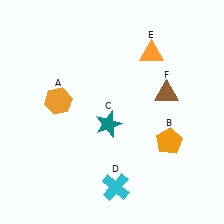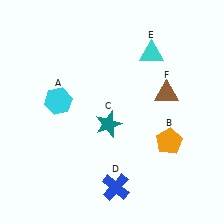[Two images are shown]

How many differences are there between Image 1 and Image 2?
There are 3 differences between the two images.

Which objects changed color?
A changed from orange to cyan. D changed from cyan to blue. E changed from orange to cyan.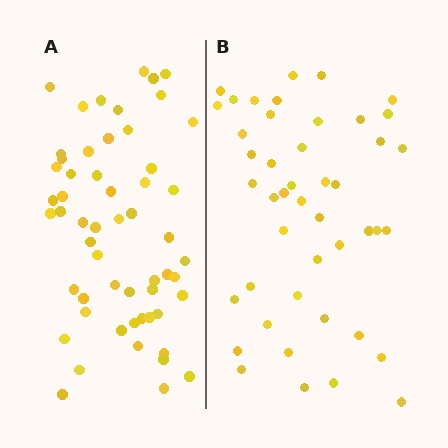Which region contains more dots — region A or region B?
Region A (the left region) has more dots.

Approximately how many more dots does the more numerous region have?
Region A has roughly 12 or so more dots than region B.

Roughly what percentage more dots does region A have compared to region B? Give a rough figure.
About 25% more.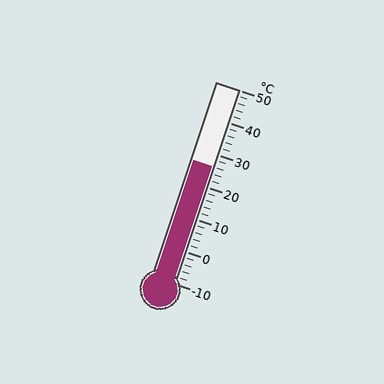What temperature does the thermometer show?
The thermometer shows approximately 26°C.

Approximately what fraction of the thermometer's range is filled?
The thermometer is filled to approximately 60% of its range.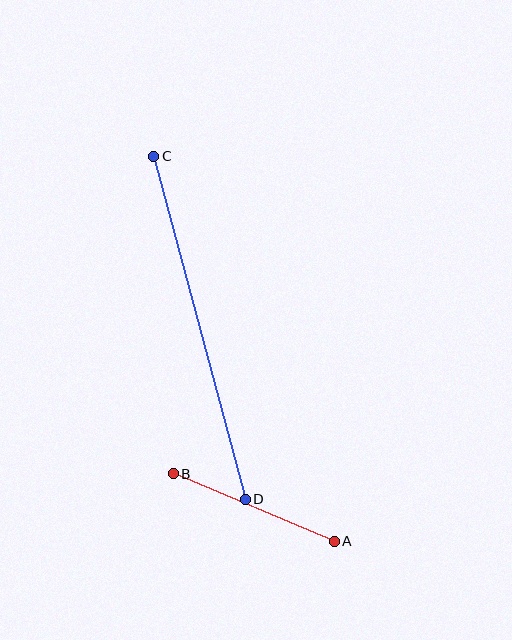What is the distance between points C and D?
The distance is approximately 355 pixels.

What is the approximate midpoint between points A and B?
The midpoint is at approximately (254, 507) pixels.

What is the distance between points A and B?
The distance is approximately 175 pixels.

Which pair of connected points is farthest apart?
Points C and D are farthest apart.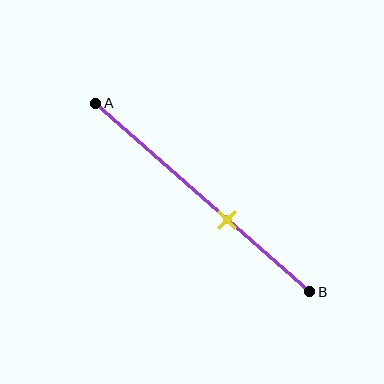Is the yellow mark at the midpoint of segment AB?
No, the mark is at about 60% from A, not at the 50% midpoint.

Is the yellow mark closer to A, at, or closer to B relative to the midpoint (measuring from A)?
The yellow mark is closer to point B than the midpoint of segment AB.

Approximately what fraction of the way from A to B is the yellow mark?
The yellow mark is approximately 60% of the way from A to B.